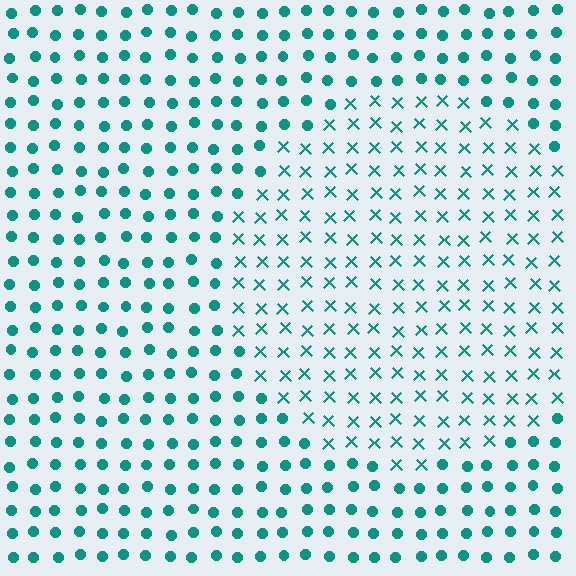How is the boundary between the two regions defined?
The boundary is defined by a change in element shape: X marks inside vs. circles outside. All elements share the same color and spacing.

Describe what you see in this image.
The image is filled with small teal elements arranged in a uniform grid. A circle-shaped region contains X marks, while the surrounding area contains circles. The boundary is defined purely by the change in element shape.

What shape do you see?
I see a circle.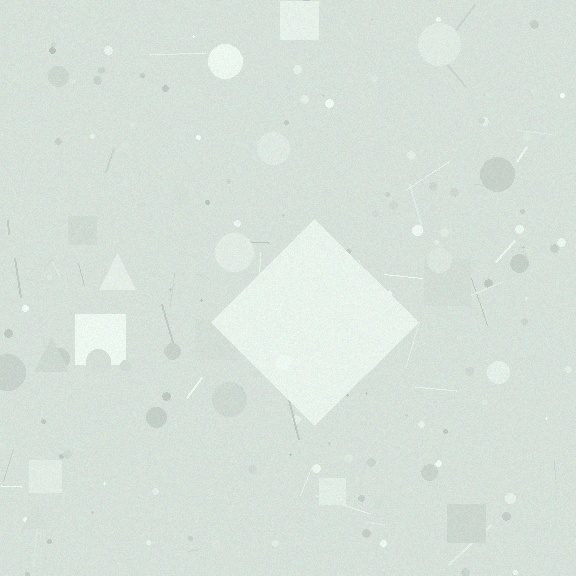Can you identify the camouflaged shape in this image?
The camouflaged shape is a diamond.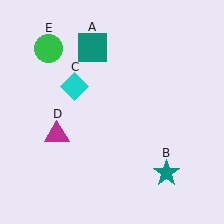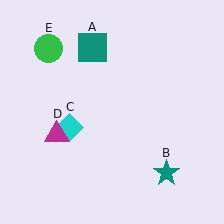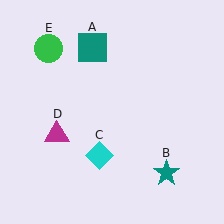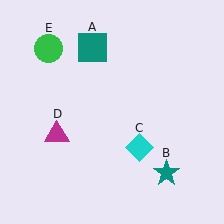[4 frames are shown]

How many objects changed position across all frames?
1 object changed position: cyan diamond (object C).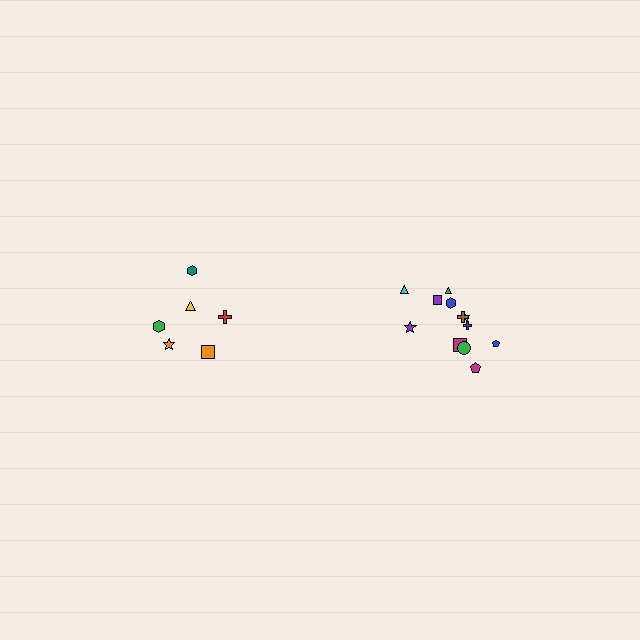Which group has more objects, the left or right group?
The right group.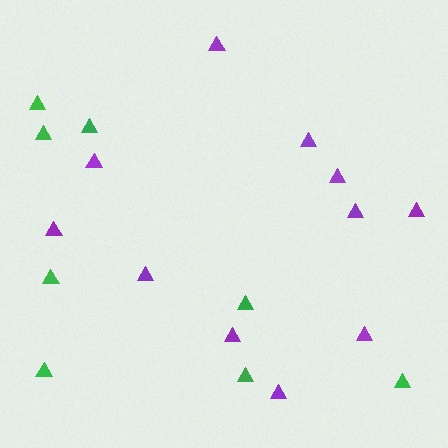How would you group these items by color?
There are 2 groups: one group of purple triangles (11) and one group of green triangles (8).